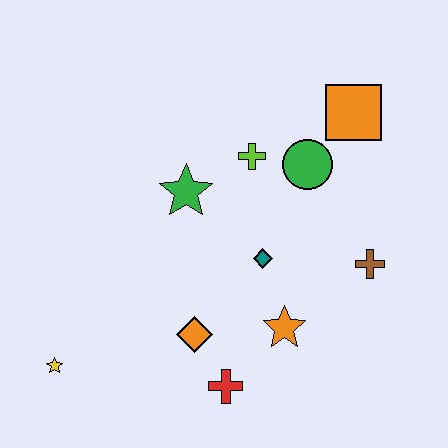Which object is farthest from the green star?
The yellow star is farthest from the green star.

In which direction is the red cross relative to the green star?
The red cross is below the green star.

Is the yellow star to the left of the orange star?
Yes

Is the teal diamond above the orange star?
Yes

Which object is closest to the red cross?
The orange diamond is closest to the red cross.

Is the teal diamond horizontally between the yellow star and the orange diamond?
No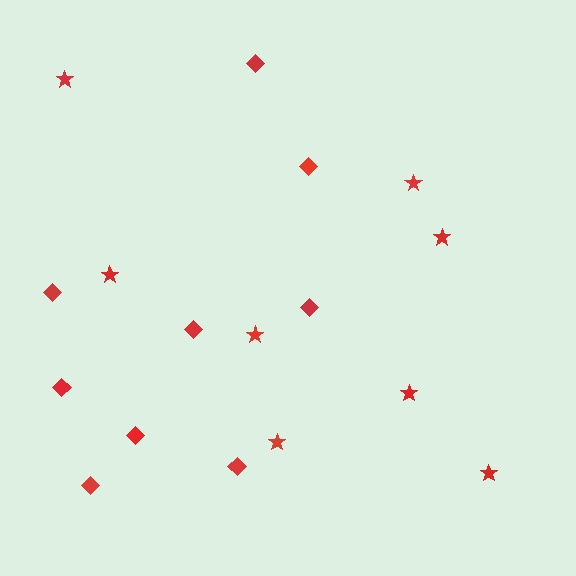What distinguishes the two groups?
There are 2 groups: one group of diamonds (9) and one group of stars (8).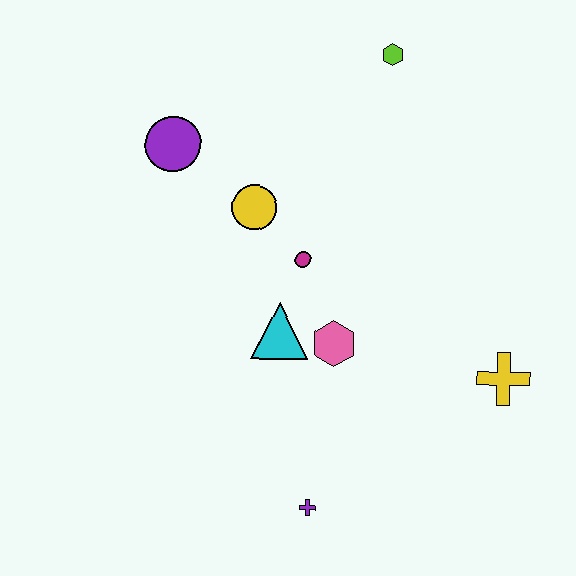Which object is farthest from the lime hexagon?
The purple cross is farthest from the lime hexagon.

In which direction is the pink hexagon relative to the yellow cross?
The pink hexagon is to the left of the yellow cross.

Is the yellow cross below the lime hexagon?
Yes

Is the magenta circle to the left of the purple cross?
Yes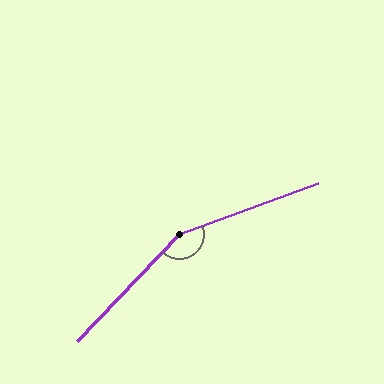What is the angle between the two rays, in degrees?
Approximately 153 degrees.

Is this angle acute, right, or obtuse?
It is obtuse.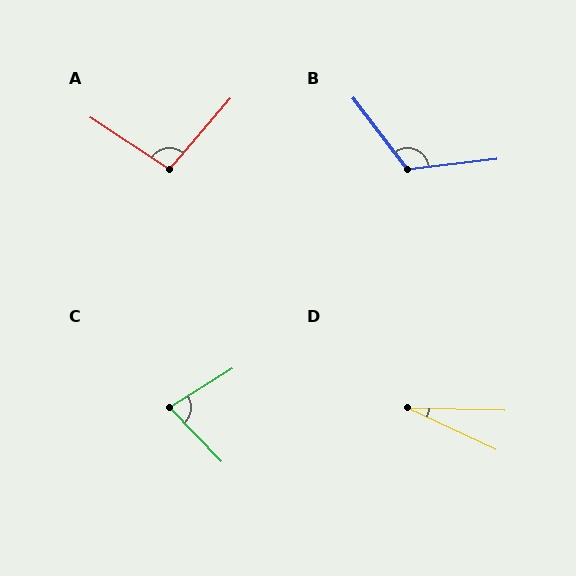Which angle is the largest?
B, at approximately 120 degrees.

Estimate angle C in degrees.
Approximately 78 degrees.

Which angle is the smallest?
D, at approximately 24 degrees.